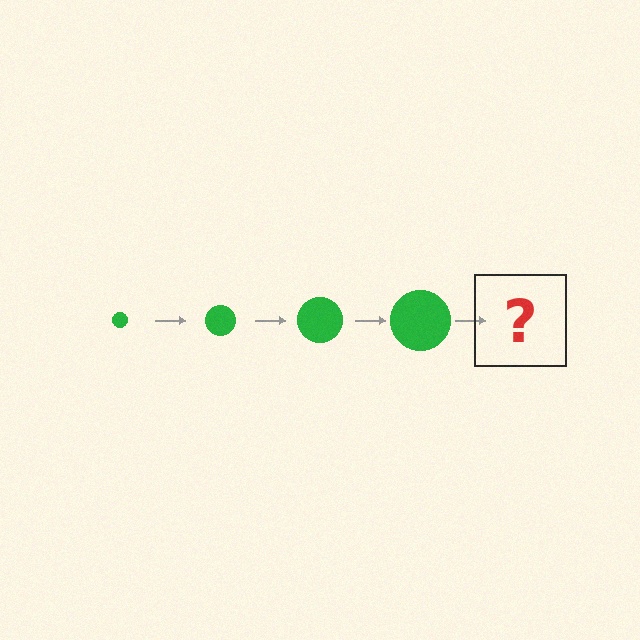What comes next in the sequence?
The next element should be a green circle, larger than the previous one.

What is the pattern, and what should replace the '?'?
The pattern is that the circle gets progressively larger each step. The '?' should be a green circle, larger than the previous one.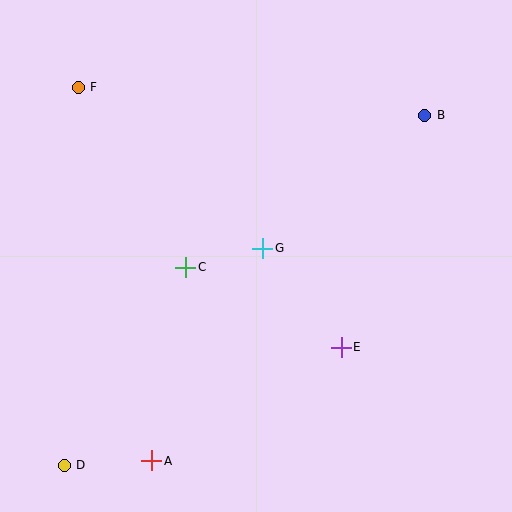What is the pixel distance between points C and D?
The distance between C and D is 232 pixels.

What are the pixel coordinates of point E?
Point E is at (341, 347).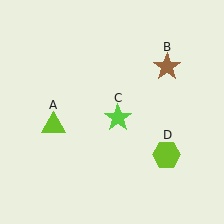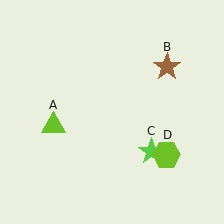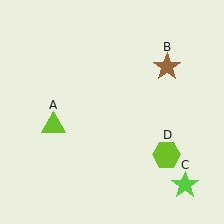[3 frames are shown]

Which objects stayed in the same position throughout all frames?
Lime triangle (object A) and brown star (object B) and lime hexagon (object D) remained stationary.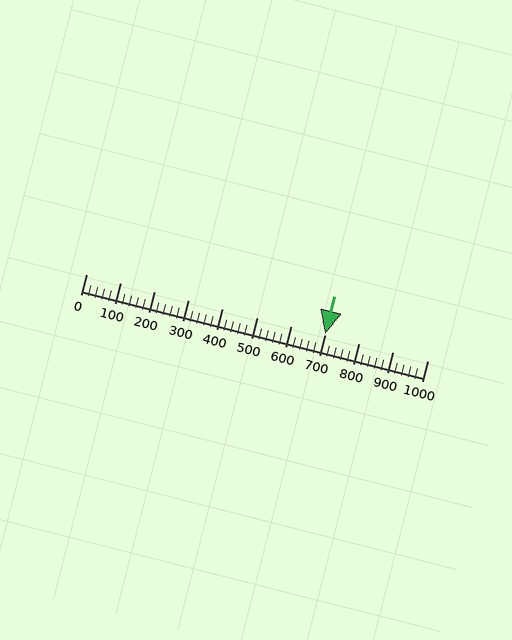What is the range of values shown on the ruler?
The ruler shows values from 0 to 1000.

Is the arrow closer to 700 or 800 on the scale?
The arrow is closer to 700.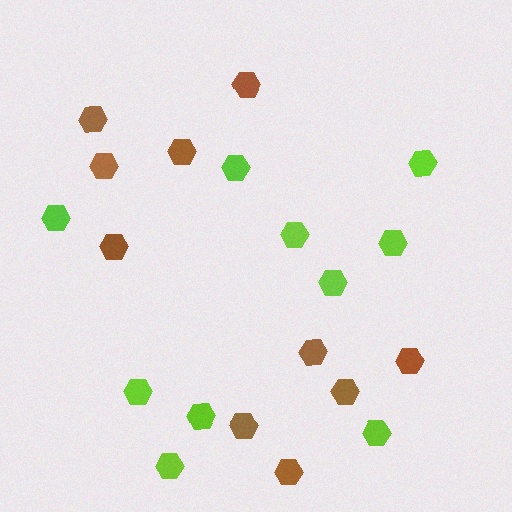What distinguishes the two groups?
There are 2 groups: one group of lime hexagons (10) and one group of brown hexagons (10).